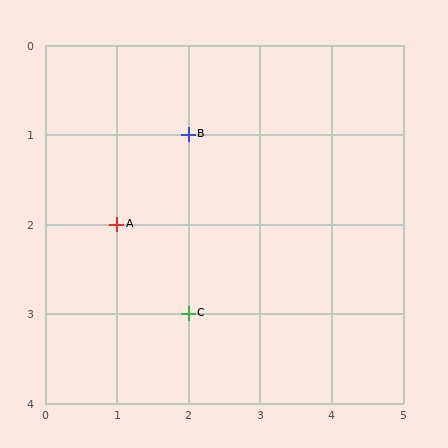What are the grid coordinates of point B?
Point B is at grid coordinates (2, 1).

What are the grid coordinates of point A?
Point A is at grid coordinates (1, 2).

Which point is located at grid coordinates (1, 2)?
Point A is at (1, 2).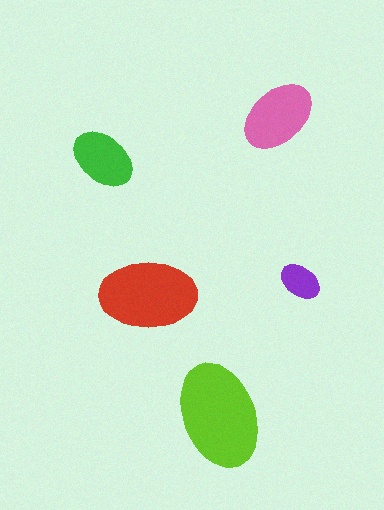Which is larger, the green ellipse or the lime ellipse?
The lime one.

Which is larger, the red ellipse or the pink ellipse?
The red one.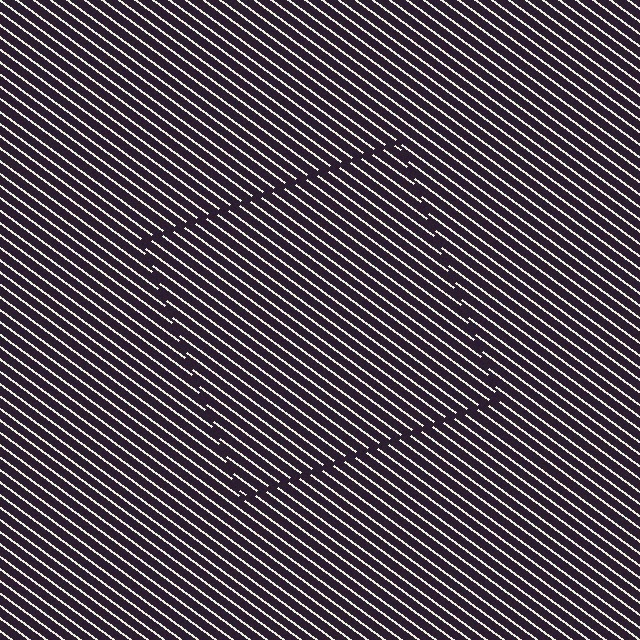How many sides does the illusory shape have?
4 sides — the line-ends trace a square.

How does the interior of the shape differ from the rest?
The interior of the shape contains the same grating, shifted by half a period — the contour is defined by the phase discontinuity where line-ends from the inner and outer gratings abut.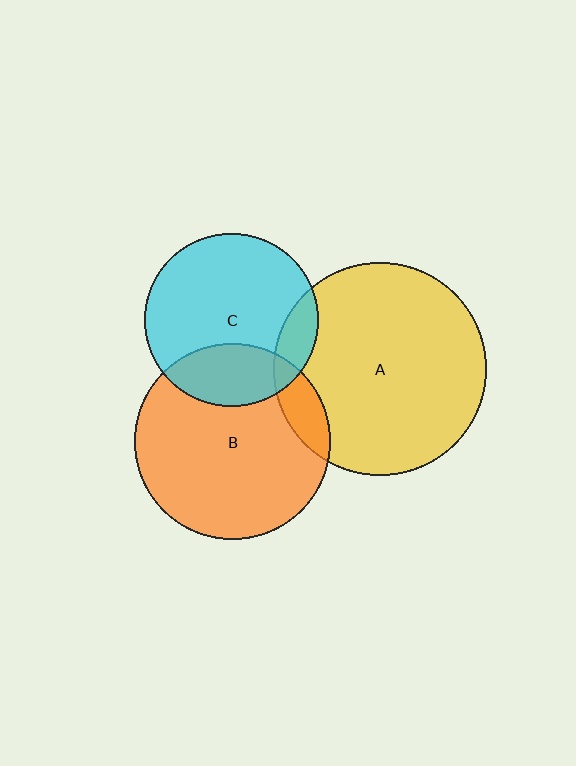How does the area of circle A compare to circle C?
Approximately 1.5 times.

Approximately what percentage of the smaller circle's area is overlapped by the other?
Approximately 10%.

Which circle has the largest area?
Circle A (yellow).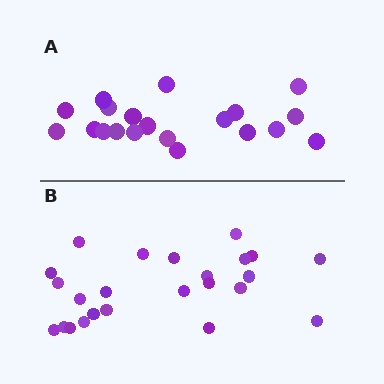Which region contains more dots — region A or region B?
Region B (the bottom region) has more dots.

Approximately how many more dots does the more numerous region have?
Region B has about 4 more dots than region A.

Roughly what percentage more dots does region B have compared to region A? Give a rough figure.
About 20% more.